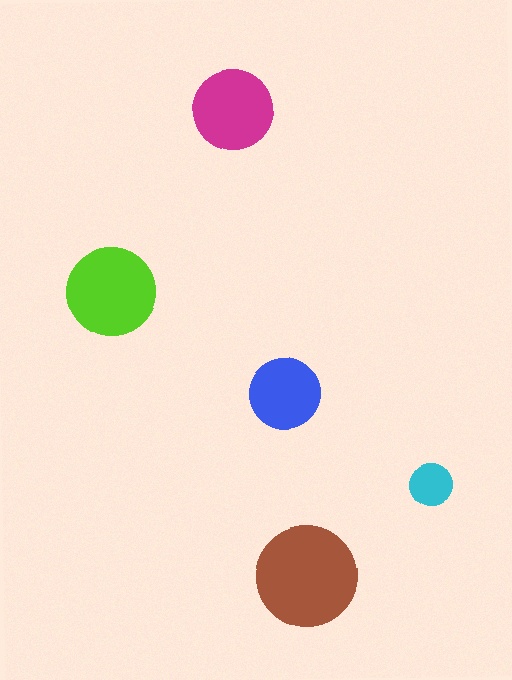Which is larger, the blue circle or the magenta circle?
The magenta one.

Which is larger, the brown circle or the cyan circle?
The brown one.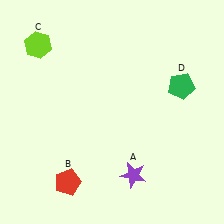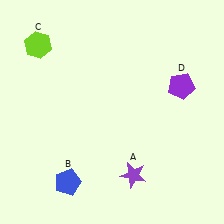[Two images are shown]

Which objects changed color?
B changed from red to blue. D changed from green to purple.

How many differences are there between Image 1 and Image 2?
There are 2 differences between the two images.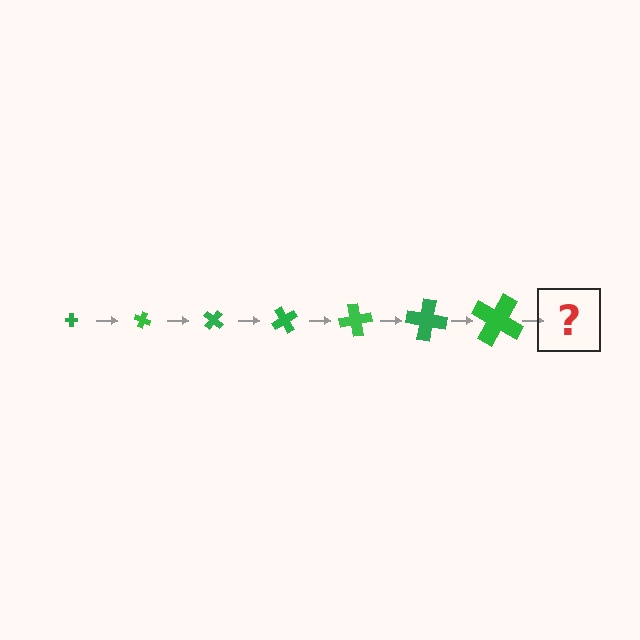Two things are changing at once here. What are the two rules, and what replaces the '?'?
The two rules are that the cross grows larger each step and it rotates 20 degrees each step. The '?' should be a cross, larger than the previous one and rotated 140 degrees from the start.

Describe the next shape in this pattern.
It should be a cross, larger than the previous one and rotated 140 degrees from the start.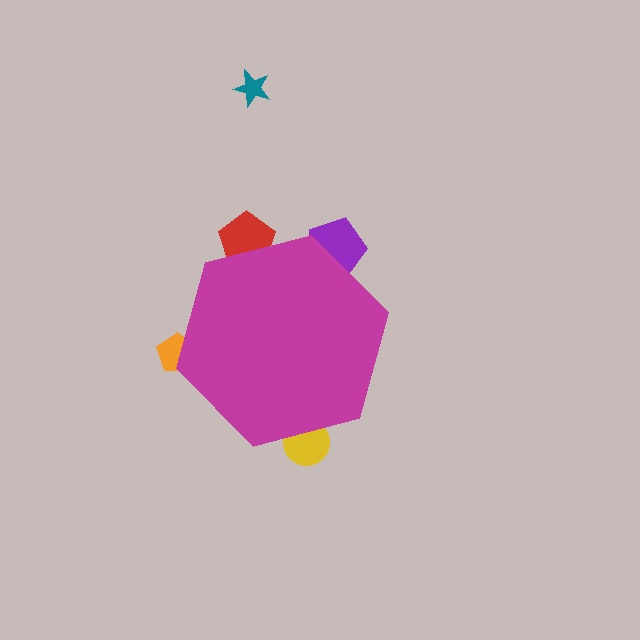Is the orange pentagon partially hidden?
Yes, the orange pentagon is partially hidden behind the magenta hexagon.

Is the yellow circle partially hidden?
Yes, the yellow circle is partially hidden behind the magenta hexagon.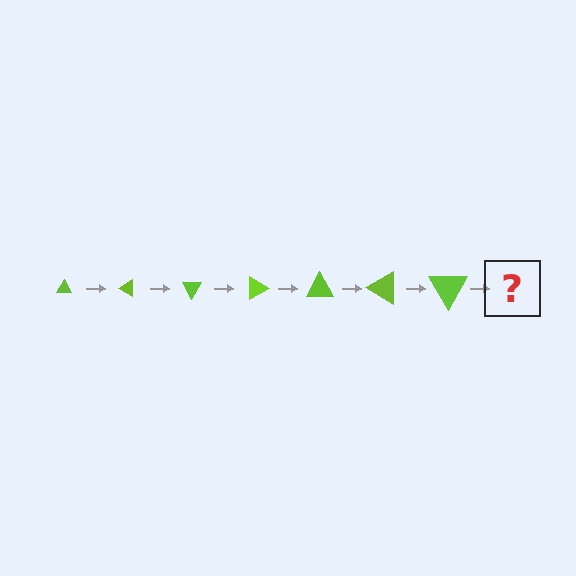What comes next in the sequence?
The next element should be a triangle, larger than the previous one and rotated 210 degrees from the start.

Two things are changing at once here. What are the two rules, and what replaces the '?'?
The two rules are that the triangle grows larger each step and it rotates 30 degrees each step. The '?' should be a triangle, larger than the previous one and rotated 210 degrees from the start.